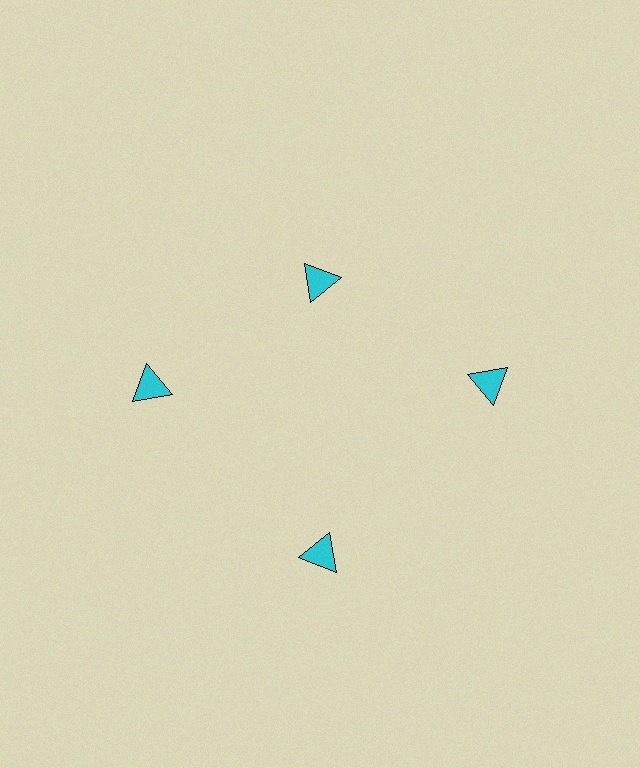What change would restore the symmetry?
The symmetry would be restored by moving it outward, back onto the ring so that all 4 triangles sit at equal angles and equal distance from the center.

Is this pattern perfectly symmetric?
No. The 4 cyan triangles are arranged in a ring, but one element near the 12 o'clock position is pulled inward toward the center, breaking the 4-fold rotational symmetry.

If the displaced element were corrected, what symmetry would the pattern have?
It would have 4-fold rotational symmetry — the pattern would map onto itself every 90 degrees.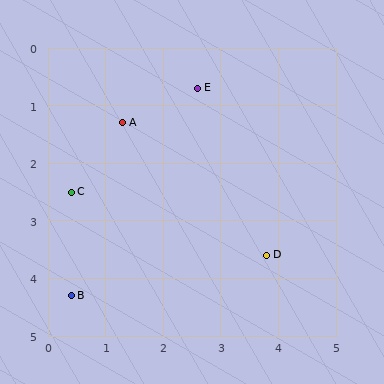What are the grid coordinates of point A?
Point A is at approximately (1.3, 1.3).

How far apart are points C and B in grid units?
Points C and B are about 1.8 grid units apart.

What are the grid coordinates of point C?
Point C is at approximately (0.4, 2.5).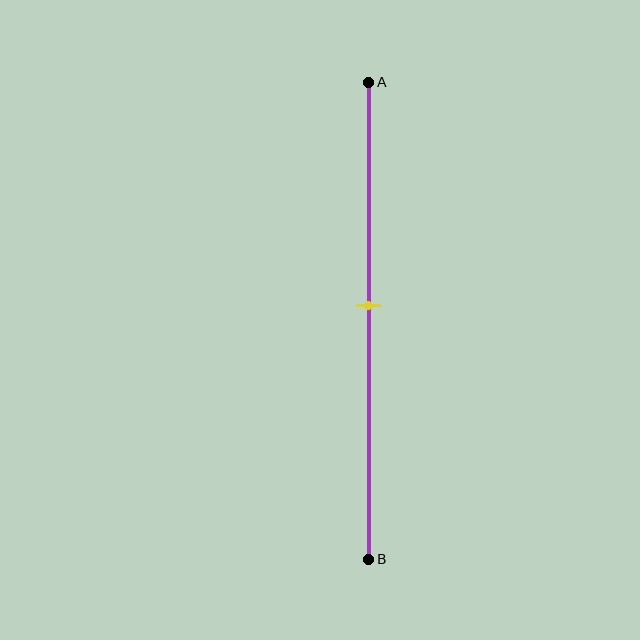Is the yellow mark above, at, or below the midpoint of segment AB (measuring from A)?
The yellow mark is above the midpoint of segment AB.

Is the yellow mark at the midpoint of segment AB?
No, the mark is at about 45% from A, not at the 50% midpoint.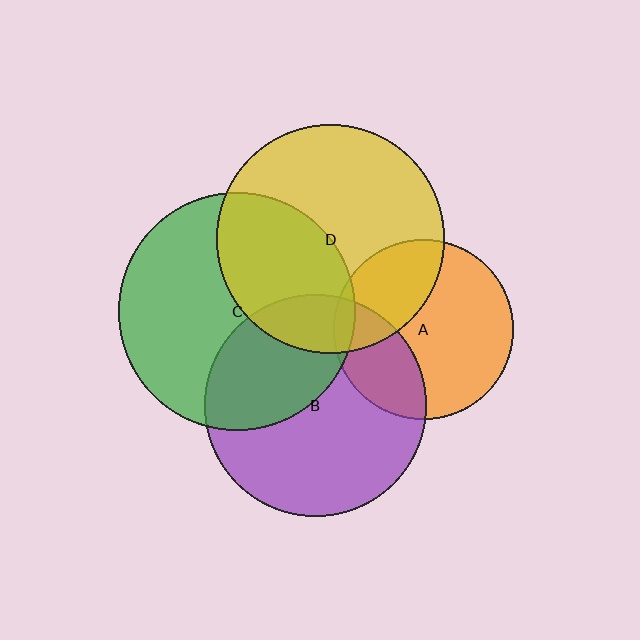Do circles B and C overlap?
Yes.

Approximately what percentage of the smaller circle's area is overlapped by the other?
Approximately 40%.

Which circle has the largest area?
Circle C (green).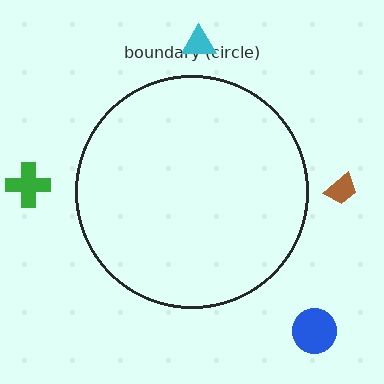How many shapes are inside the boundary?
0 inside, 4 outside.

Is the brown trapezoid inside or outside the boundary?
Outside.